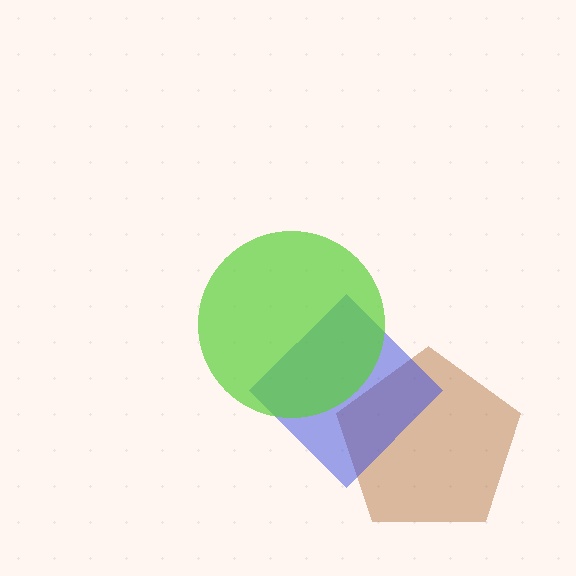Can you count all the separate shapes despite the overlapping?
Yes, there are 3 separate shapes.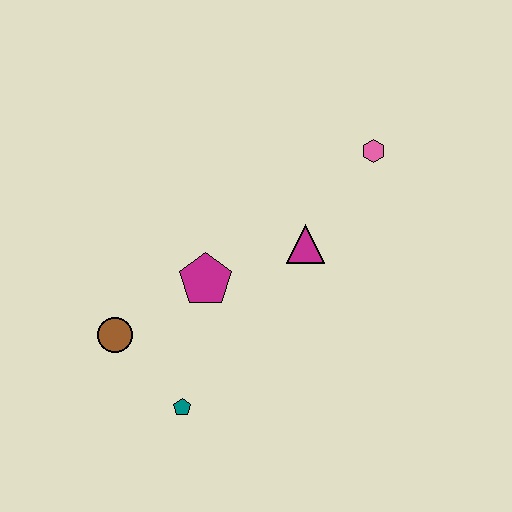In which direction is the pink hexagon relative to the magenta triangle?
The pink hexagon is above the magenta triangle.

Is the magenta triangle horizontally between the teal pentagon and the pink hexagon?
Yes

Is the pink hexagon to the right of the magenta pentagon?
Yes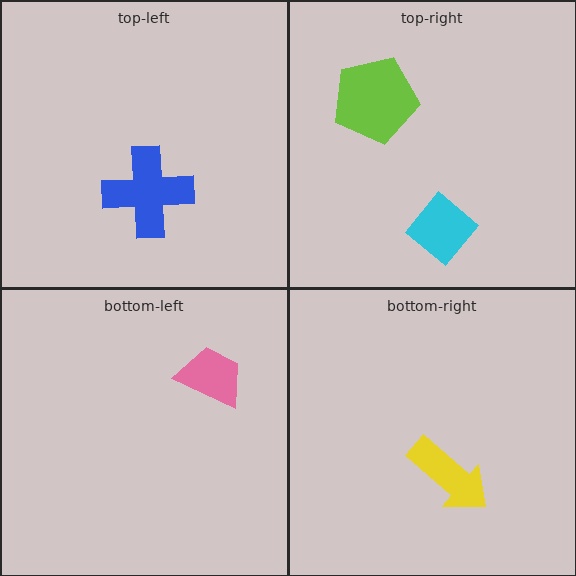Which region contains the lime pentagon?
The top-right region.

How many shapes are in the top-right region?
2.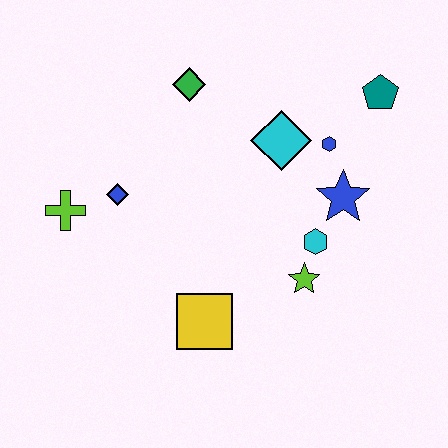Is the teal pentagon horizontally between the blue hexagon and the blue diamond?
No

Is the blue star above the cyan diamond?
No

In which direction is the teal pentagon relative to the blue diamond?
The teal pentagon is to the right of the blue diamond.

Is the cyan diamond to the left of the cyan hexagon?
Yes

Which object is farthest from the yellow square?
The teal pentagon is farthest from the yellow square.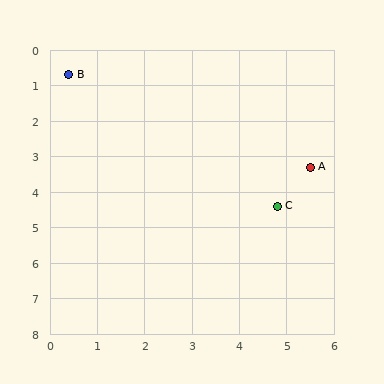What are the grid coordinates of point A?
Point A is at approximately (5.5, 3.3).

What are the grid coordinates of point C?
Point C is at approximately (4.8, 4.4).